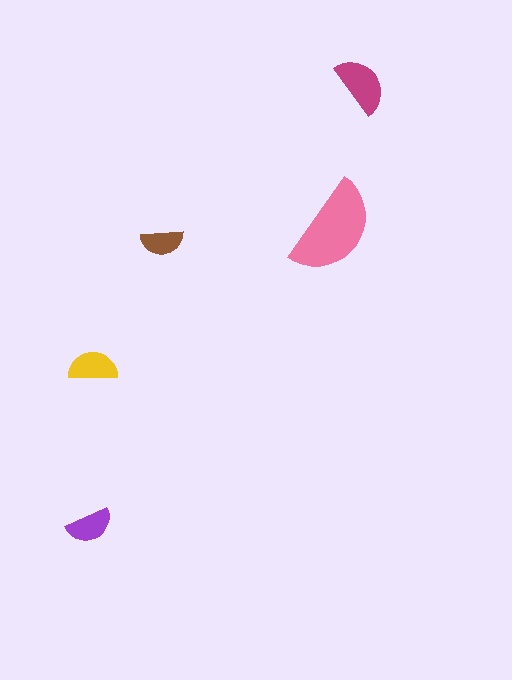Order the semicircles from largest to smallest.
the pink one, the magenta one, the yellow one, the purple one, the brown one.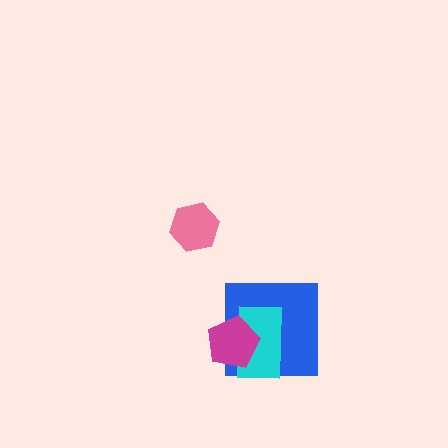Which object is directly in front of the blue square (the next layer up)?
The cyan rectangle is directly in front of the blue square.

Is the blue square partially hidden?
Yes, it is partially covered by another shape.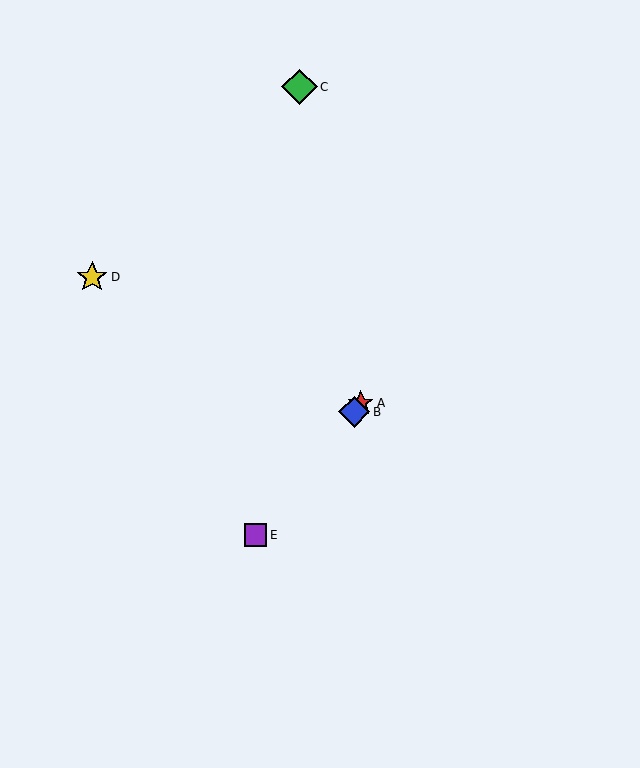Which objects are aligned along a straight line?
Objects A, B, E are aligned along a straight line.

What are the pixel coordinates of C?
Object C is at (299, 87).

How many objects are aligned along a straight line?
3 objects (A, B, E) are aligned along a straight line.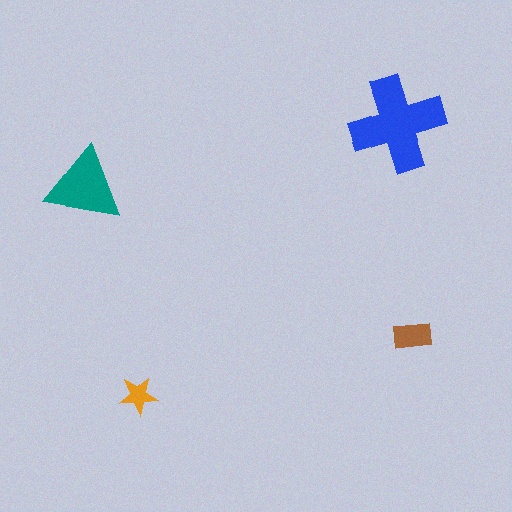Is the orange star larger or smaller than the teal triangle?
Smaller.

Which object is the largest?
The blue cross.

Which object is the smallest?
The orange star.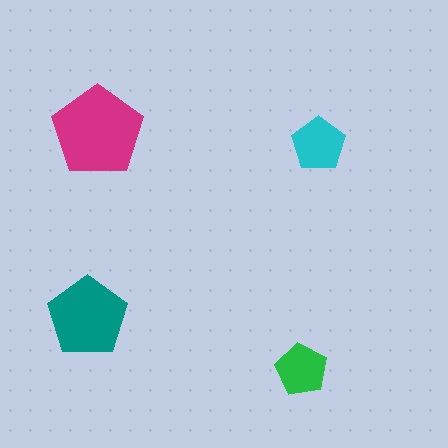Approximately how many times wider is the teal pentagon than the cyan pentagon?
About 1.5 times wider.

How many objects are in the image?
There are 4 objects in the image.